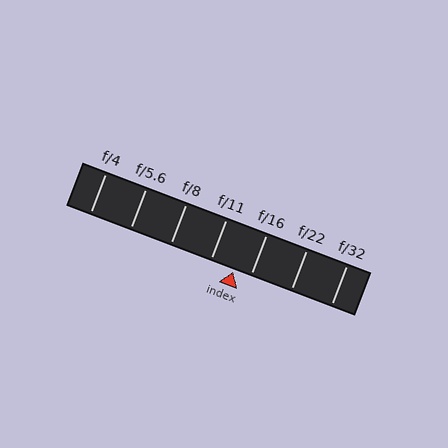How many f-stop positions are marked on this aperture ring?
There are 7 f-stop positions marked.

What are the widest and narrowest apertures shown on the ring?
The widest aperture shown is f/4 and the narrowest is f/32.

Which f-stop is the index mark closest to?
The index mark is closest to f/16.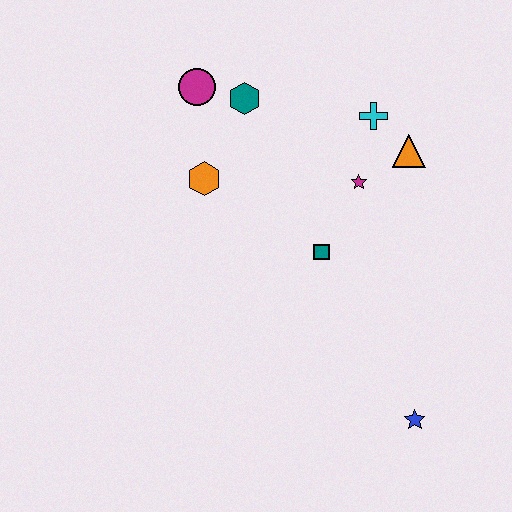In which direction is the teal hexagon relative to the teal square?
The teal hexagon is above the teal square.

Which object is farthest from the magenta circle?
The blue star is farthest from the magenta circle.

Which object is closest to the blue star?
The teal square is closest to the blue star.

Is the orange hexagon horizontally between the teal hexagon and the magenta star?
No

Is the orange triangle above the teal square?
Yes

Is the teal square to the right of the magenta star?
No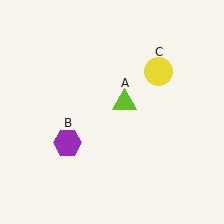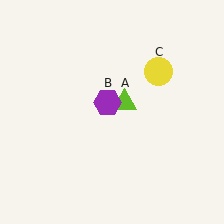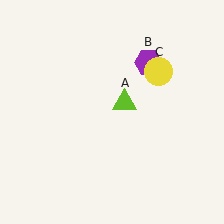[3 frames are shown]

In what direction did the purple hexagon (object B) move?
The purple hexagon (object B) moved up and to the right.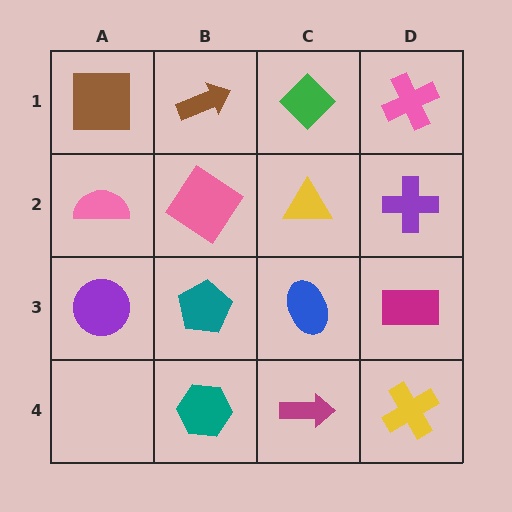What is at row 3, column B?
A teal pentagon.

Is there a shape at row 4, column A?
No, that cell is empty.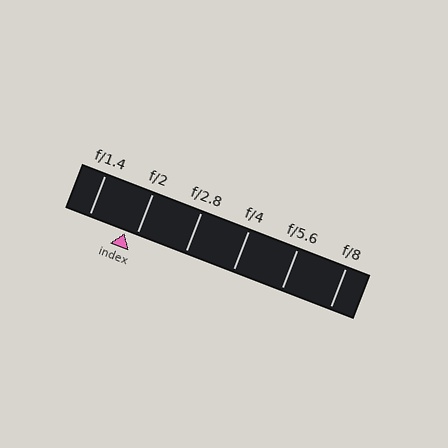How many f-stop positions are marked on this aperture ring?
There are 6 f-stop positions marked.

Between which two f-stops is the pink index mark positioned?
The index mark is between f/1.4 and f/2.